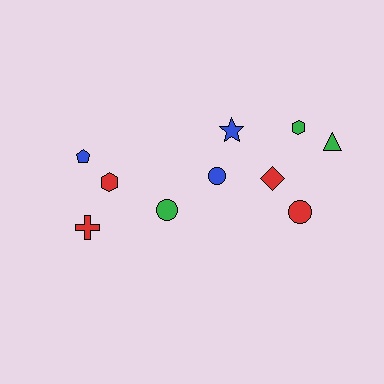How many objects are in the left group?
There are 4 objects.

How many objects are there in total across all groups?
There are 10 objects.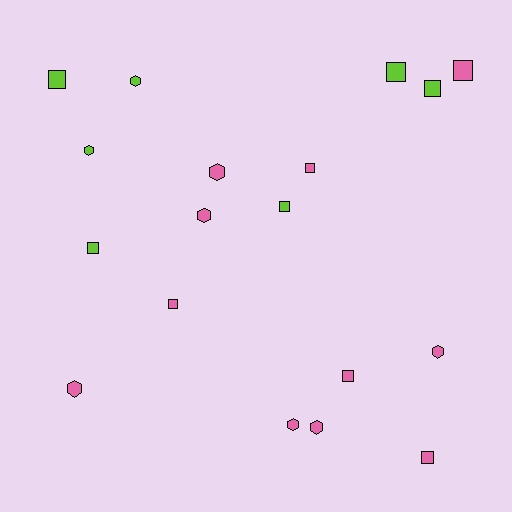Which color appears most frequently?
Pink, with 11 objects.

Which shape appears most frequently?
Square, with 10 objects.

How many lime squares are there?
There are 5 lime squares.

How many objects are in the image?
There are 18 objects.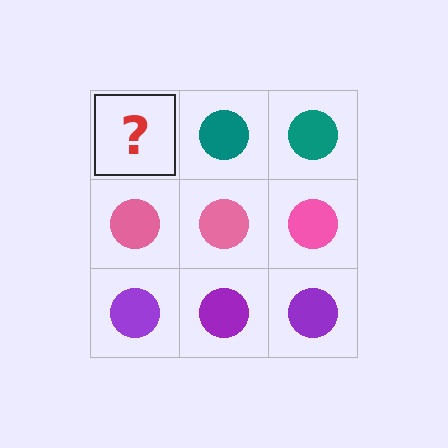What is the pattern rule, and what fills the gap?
The rule is that each row has a consistent color. The gap should be filled with a teal circle.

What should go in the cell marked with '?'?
The missing cell should contain a teal circle.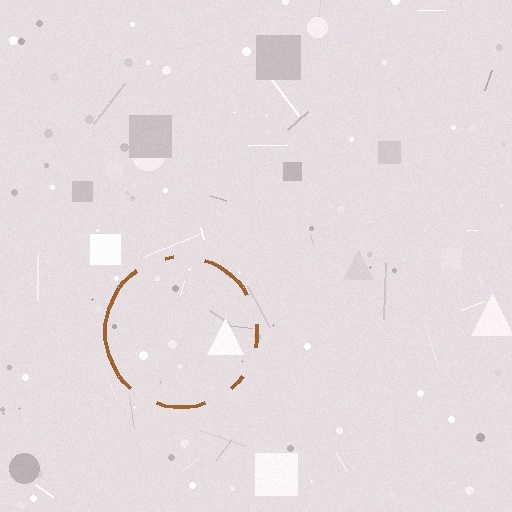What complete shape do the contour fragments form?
The contour fragments form a circle.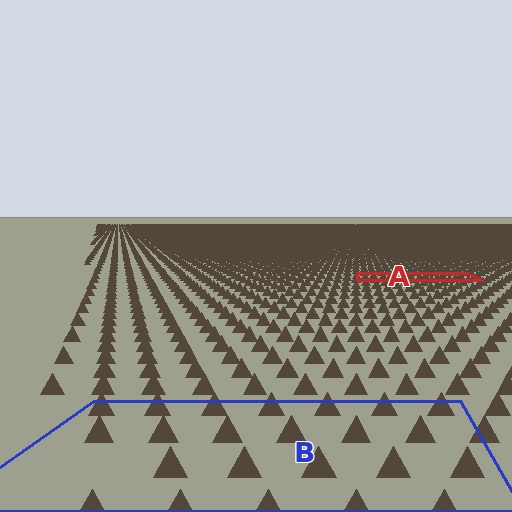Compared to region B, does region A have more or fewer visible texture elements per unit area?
Region A has more texture elements per unit area — they are packed more densely because it is farther away.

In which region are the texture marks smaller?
The texture marks are smaller in region A, because it is farther away.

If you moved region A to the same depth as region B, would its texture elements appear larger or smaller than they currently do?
They would appear larger. At a closer depth, the same texture elements are projected at a bigger on-screen size.